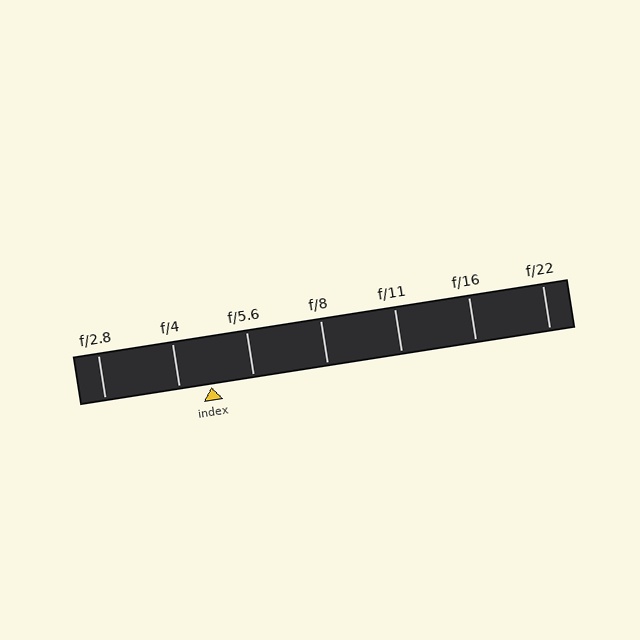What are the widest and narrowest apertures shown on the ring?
The widest aperture shown is f/2.8 and the narrowest is f/22.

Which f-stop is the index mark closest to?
The index mark is closest to f/4.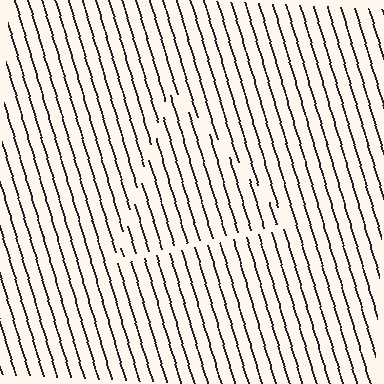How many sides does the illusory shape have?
3 sides — the line-ends trace a triangle.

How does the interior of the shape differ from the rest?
The interior of the shape contains the same grating, shifted by half a period — the contour is defined by the phase discontinuity where line-ends from the inner and outer gratings abut.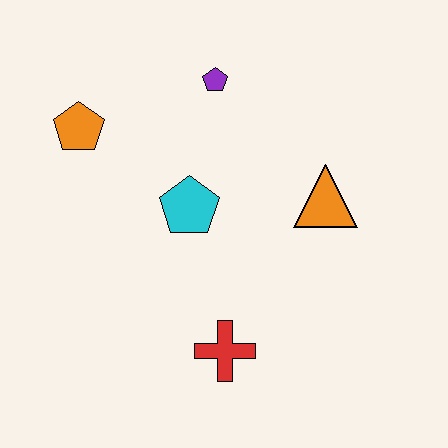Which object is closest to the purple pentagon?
The cyan pentagon is closest to the purple pentagon.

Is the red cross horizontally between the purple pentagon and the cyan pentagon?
No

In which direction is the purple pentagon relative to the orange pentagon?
The purple pentagon is to the right of the orange pentagon.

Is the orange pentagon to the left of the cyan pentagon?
Yes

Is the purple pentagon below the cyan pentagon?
No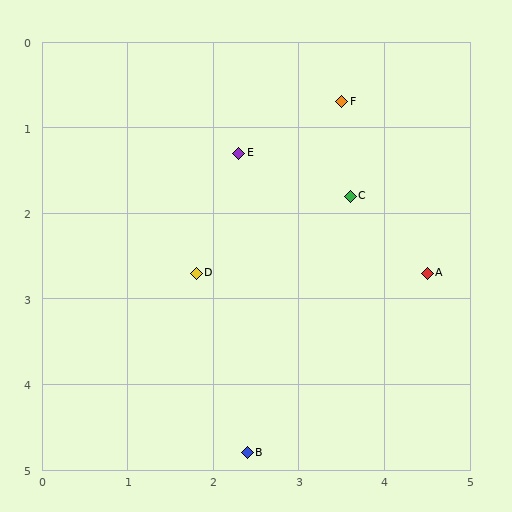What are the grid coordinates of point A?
Point A is at approximately (4.5, 2.7).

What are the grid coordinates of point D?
Point D is at approximately (1.8, 2.7).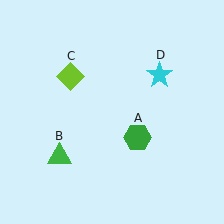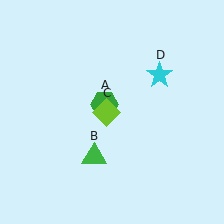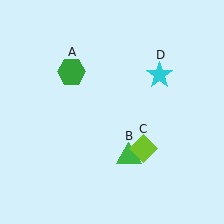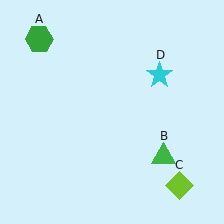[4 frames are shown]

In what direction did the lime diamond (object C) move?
The lime diamond (object C) moved down and to the right.